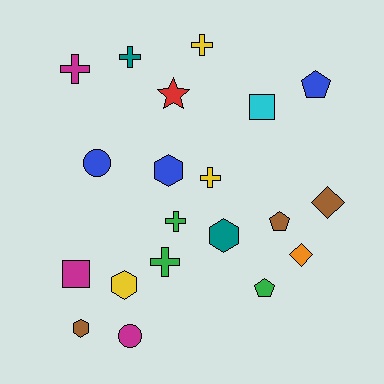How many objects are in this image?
There are 20 objects.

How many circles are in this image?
There are 2 circles.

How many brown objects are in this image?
There are 3 brown objects.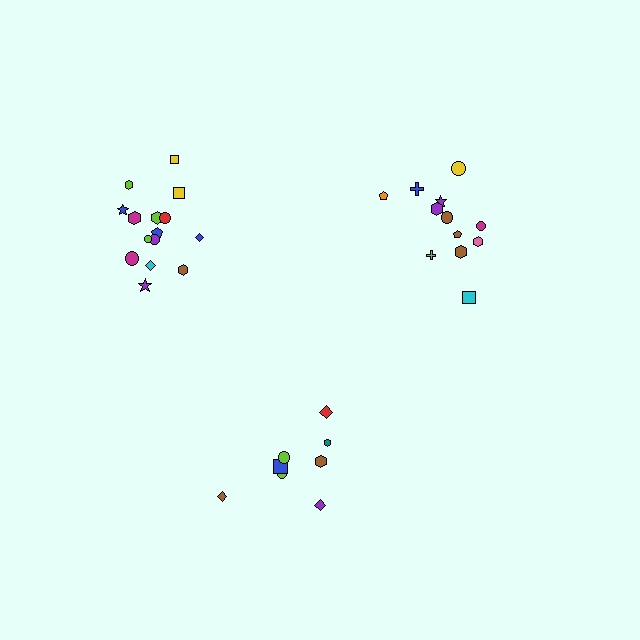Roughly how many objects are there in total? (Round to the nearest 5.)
Roughly 35 objects in total.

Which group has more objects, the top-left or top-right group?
The top-left group.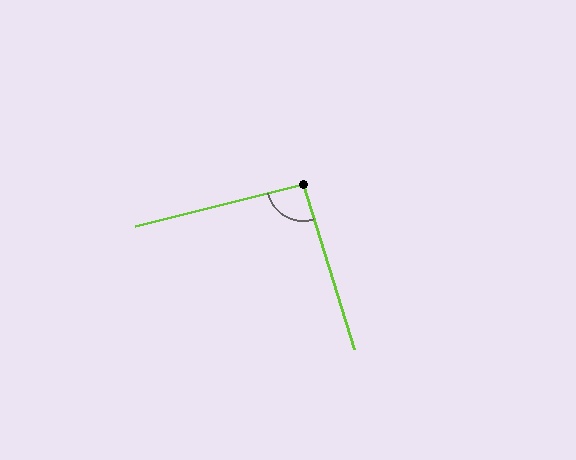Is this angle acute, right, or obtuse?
It is approximately a right angle.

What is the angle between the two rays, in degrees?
Approximately 93 degrees.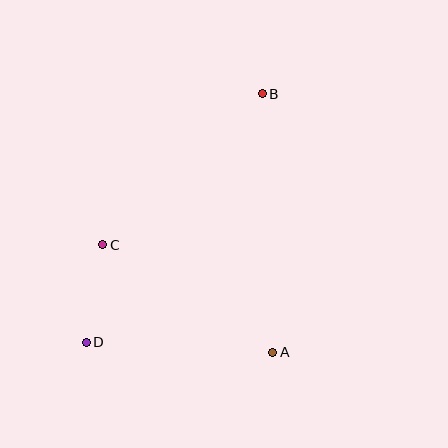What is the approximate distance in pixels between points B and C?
The distance between B and C is approximately 220 pixels.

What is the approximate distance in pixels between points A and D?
The distance between A and D is approximately 187 pixels.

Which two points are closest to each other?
Points C and D are closest to each other.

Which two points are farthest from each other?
Points B and D are farthest from each other.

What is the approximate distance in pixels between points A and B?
The distance between A and B is approximately 259 pixels.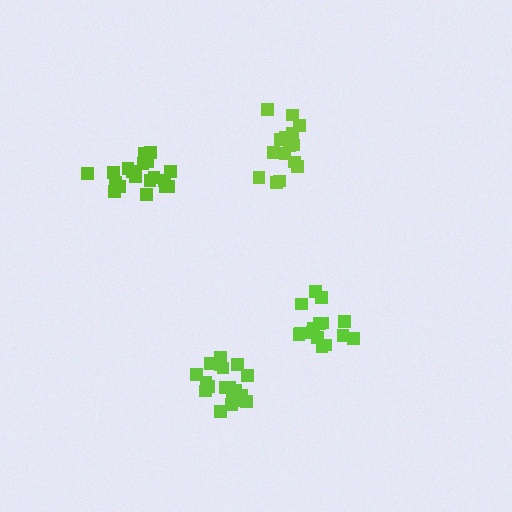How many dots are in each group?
Group 1: 15 dots, Group 2: 15 dots, Group 3: 19 dots, Group 4: 19 dots (68 total).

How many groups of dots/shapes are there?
There are 4 groups.